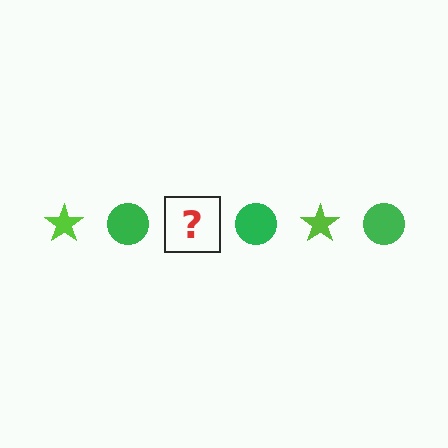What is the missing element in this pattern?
The missing element is a lime star.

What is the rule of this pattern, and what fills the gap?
The rule is that the pattern alternates between lime star and green circle. The gap should be filled with a lime star.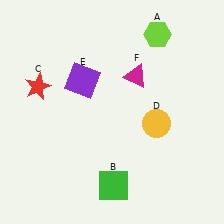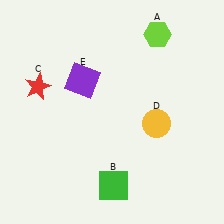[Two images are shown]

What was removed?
The magenta triangle (F) was removed in Image 2.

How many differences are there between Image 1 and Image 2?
There is 1 difference between the two images.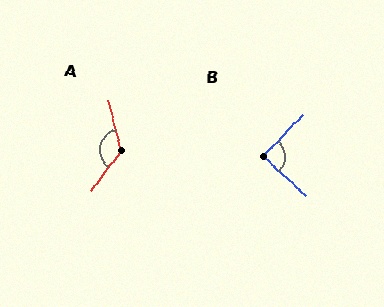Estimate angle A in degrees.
Approximately 129 degrees.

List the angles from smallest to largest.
B (88°), A (129°).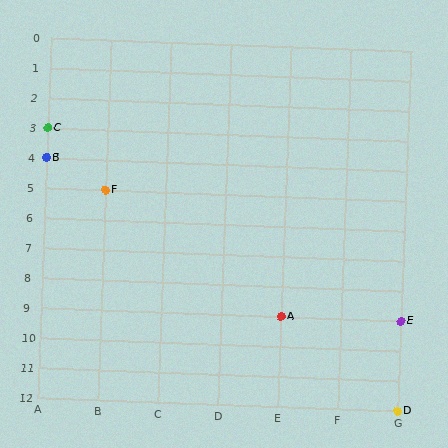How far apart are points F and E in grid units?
Points F and E are 5 columns and 4 rows apart (about 6.4 grid units diagonally).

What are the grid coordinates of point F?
Point F is at grid coordinates (B, 5).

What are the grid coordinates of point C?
Point C is at grid coordinates (A, 3).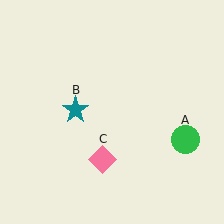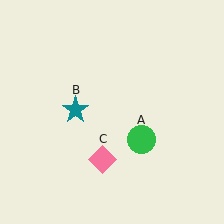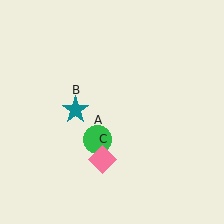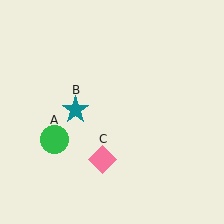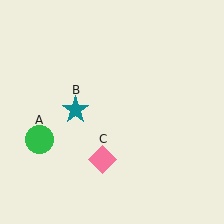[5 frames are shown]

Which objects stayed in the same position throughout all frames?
Teal star (object B) and pink diamond (object C) remained stationary.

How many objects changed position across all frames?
1 object changed position: green circle (object A).